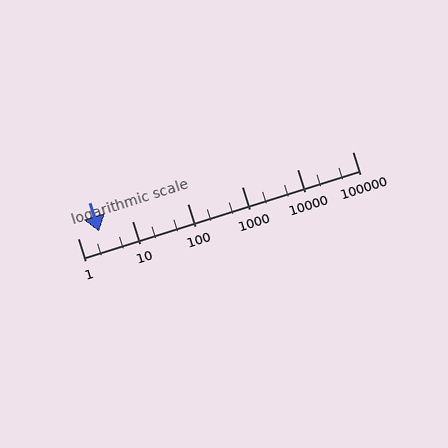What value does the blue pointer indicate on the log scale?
The pointer indicates approximately 2.5.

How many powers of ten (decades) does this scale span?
The scale spans 5 decades, from 1 to 100000.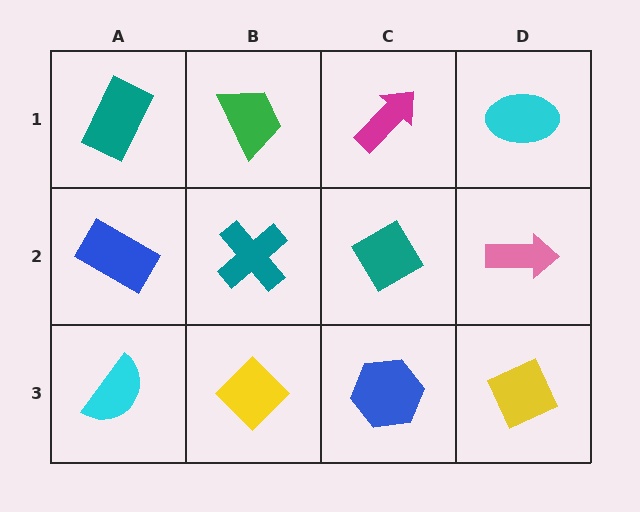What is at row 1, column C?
A magenta arrow.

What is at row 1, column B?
A green trapezoid.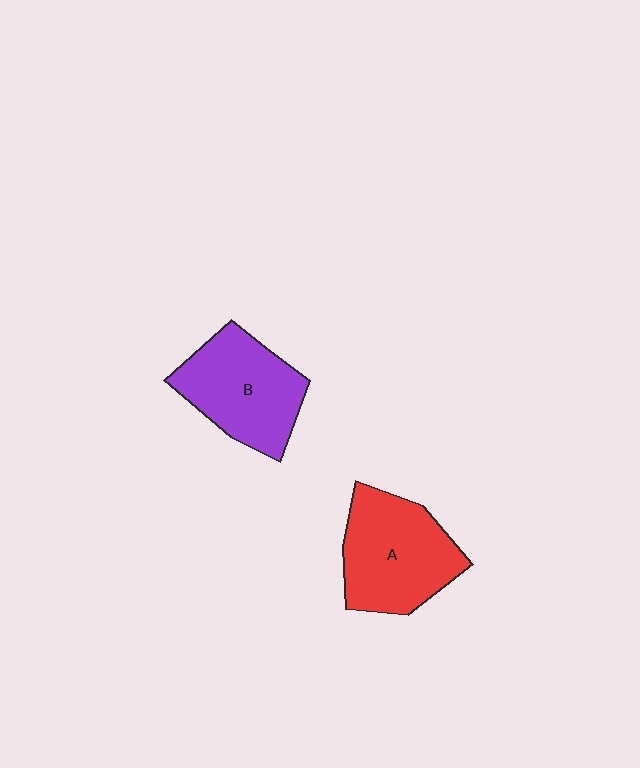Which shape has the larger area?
Shape A (red).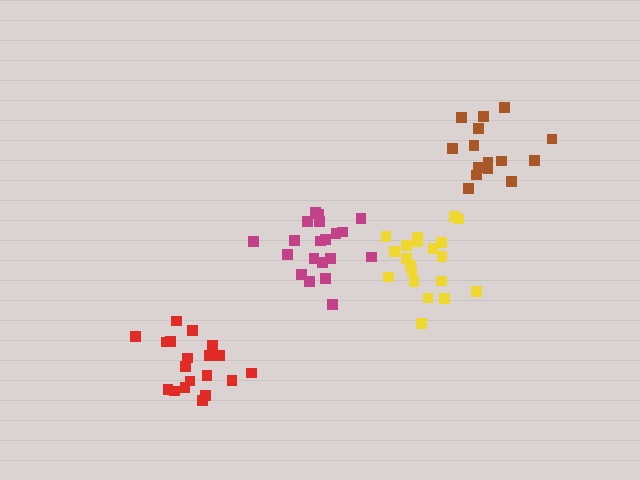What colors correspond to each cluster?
The clusters are colored: red, magenta, brown, yellow.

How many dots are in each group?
Group 1: 19 dots, Group 2: 20 dots, Group 3: 15 dots, Group 4: 20 dots (74 total).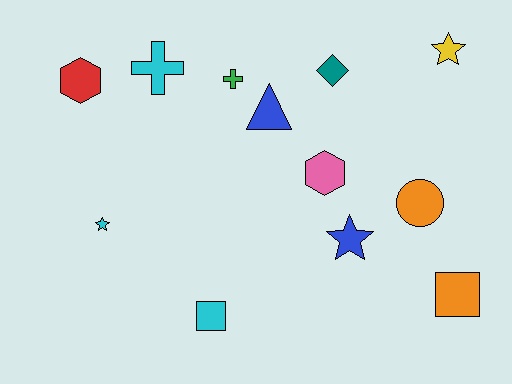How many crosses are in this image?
There are 2 crosses.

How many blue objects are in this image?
There are 2 blue objects.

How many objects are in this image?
There are 12 objects.